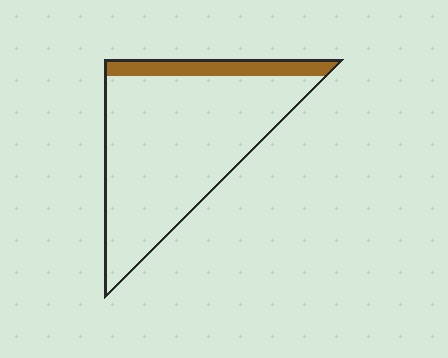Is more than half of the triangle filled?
No.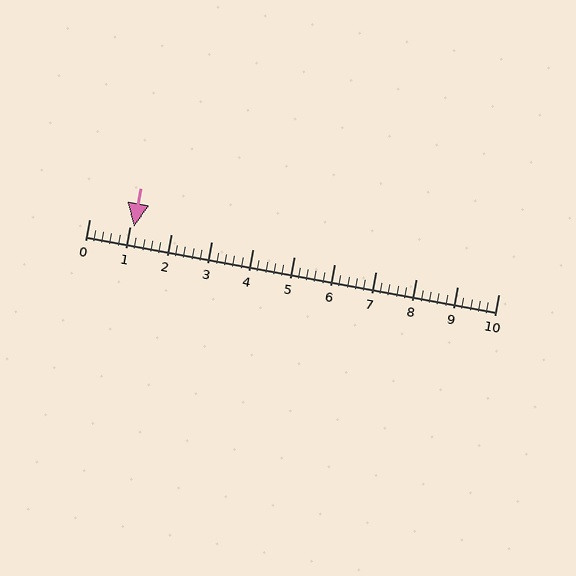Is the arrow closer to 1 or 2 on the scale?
The arrow is closer to 1.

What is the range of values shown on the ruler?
The ruler shows values from 0 to 10.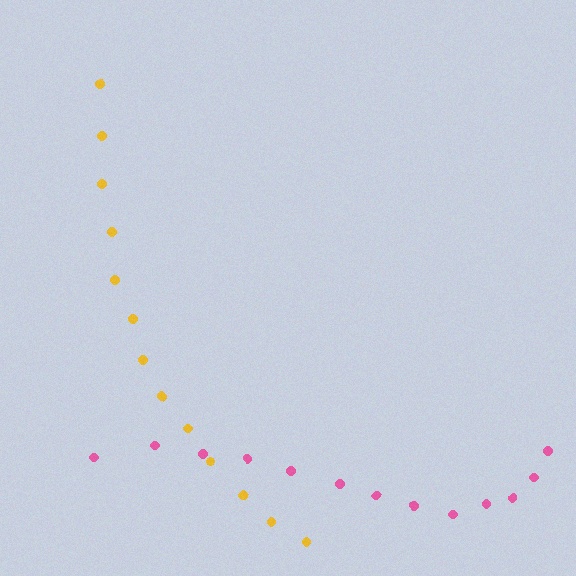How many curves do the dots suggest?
There are 2 distinct paths.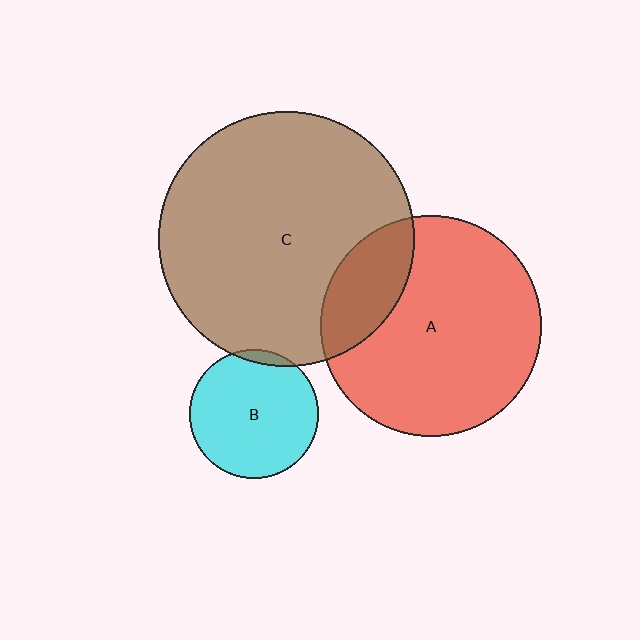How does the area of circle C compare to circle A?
Approximately 1.3 times.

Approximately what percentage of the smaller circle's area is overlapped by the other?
Approximately 20%.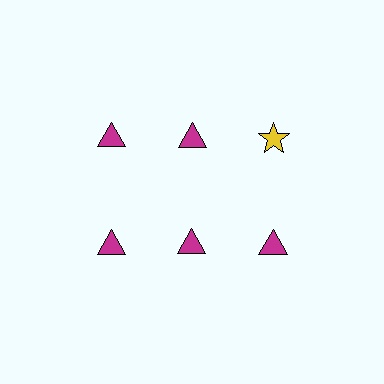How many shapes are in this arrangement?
There are 6 shapes arranged in a grid pattern.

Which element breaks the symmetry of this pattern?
The yellow star in the top row, center column breaks the symmetry. All other shapes are magenta triangles.